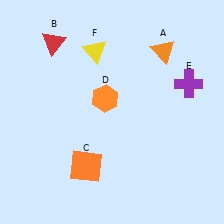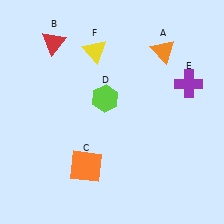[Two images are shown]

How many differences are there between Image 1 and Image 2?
There is 1 difference between the two images.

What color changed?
The hexagon (D) changed from orange in Image 1 to lime in Image 2.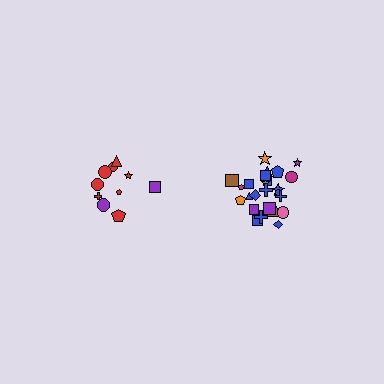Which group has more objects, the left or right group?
The right group.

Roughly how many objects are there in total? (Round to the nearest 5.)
Roughly 35 objects in total.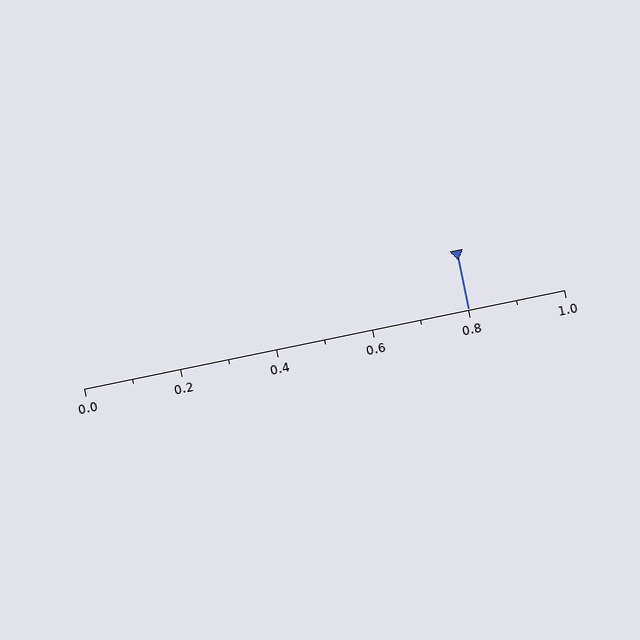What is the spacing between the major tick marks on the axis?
The major ticks are spaced 0.2 apart.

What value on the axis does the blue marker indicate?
The marker indicates approximately 0.8.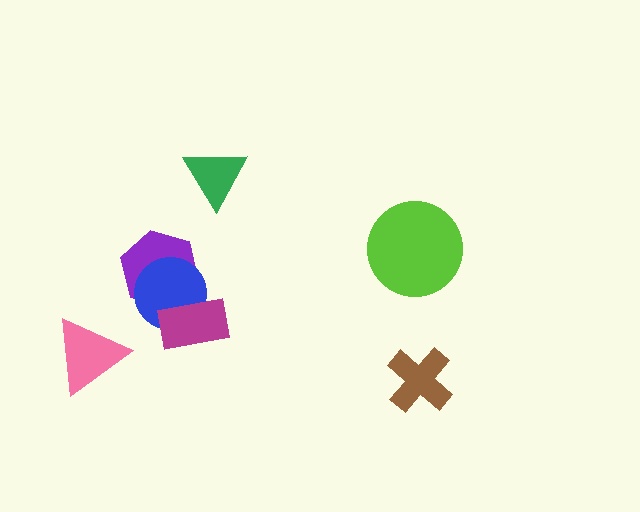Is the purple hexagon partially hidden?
Yes, it is partially covered by another shape.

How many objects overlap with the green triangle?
0 objects overlap with the green triangle.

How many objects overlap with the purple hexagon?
2 objects overlap with the purple hexagon.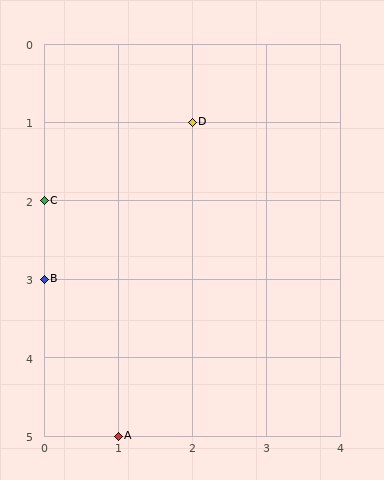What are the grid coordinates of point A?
Point A is at grid coordinates (1, 5).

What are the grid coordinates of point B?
Point B is at grid coordinates (0, 3).